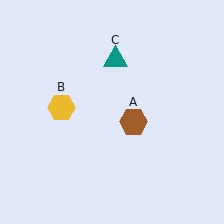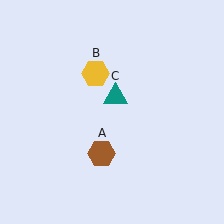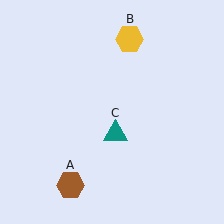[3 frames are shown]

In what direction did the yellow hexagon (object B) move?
The yellow hexagon (object B) moved up and to the right.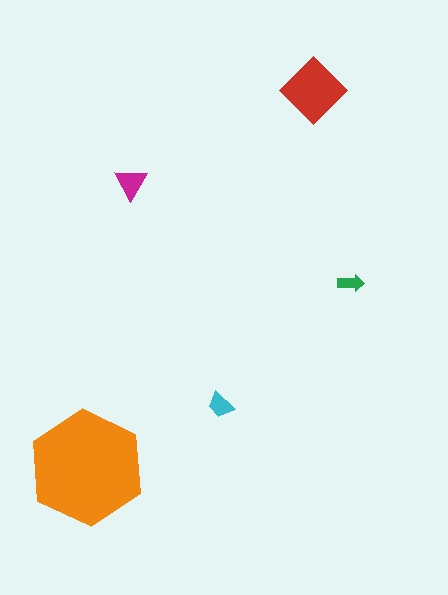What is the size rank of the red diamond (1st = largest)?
2nd.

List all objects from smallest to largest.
The green arrow, the cyan trapezoid, the magenta triangle, the red diamond, the orange hexagon.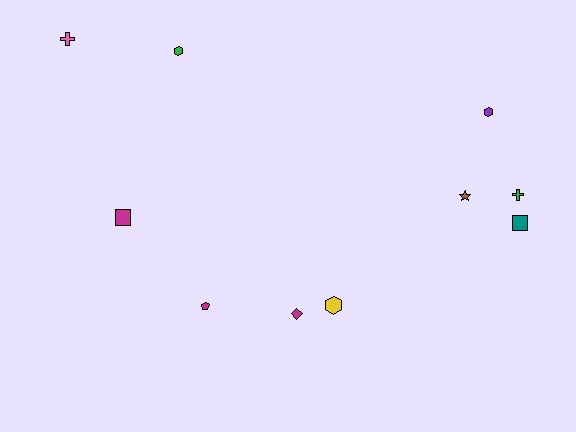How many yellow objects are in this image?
There is 1 yellow object.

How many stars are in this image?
There is 1 star.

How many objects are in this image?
There are 10 objects.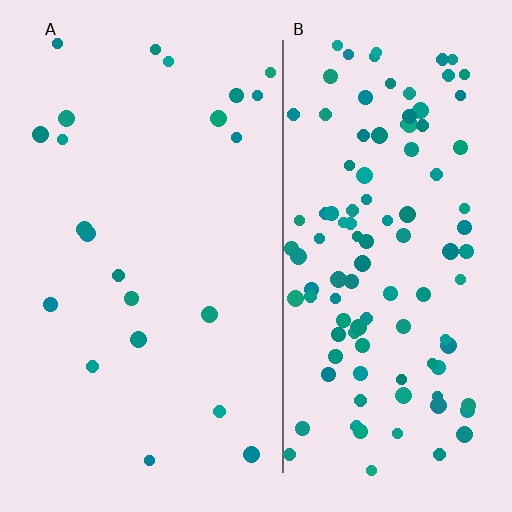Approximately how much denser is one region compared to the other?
Approximately 5.0× — region B over region A.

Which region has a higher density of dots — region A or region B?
B (the right).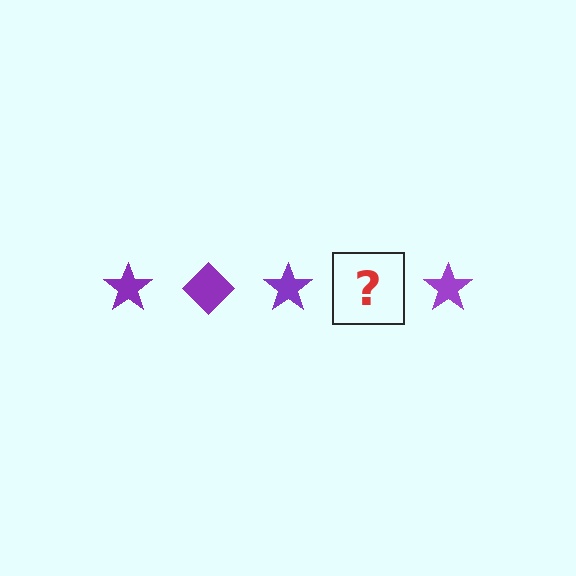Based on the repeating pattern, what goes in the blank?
The blank should be a purple diamond.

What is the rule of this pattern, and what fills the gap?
The rule is that the pattern cycles through star, diamond shapes in purple. The gap should be filled with a purple diamond.